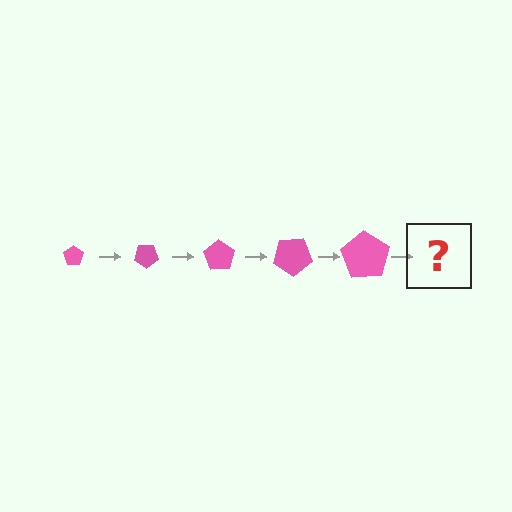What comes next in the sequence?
The next element should be a pentagon, larger than the previous one and rotated 175 degrees from the start.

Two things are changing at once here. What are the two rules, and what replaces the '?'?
The two rules are that the pentagon grows larger each step and it rotates 35 degrees each step. The '?' should be a pentagon, larger than the previous one and rotated 175 degrees from the start.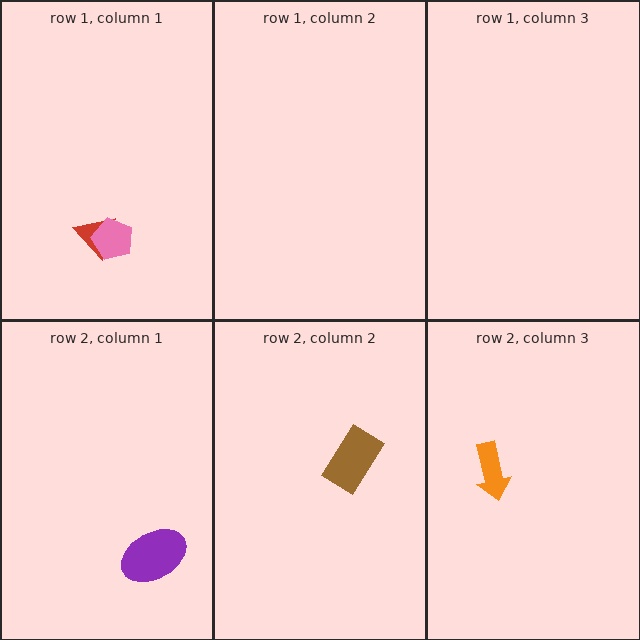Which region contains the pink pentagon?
The row 1, column 1 region.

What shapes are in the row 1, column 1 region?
The red triangle, the pink pentagon.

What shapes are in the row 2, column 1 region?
The purple ellipse.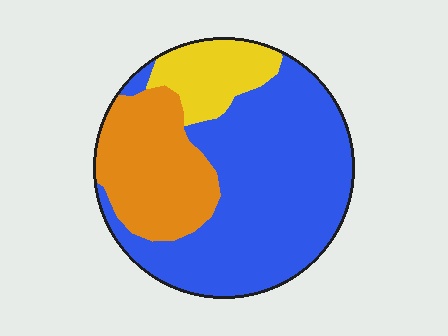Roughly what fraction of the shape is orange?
Orange takes up about one quarter (1/4) of the shape.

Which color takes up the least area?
Yellow, at roughly 15%.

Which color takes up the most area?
Blue, at roughly 60%.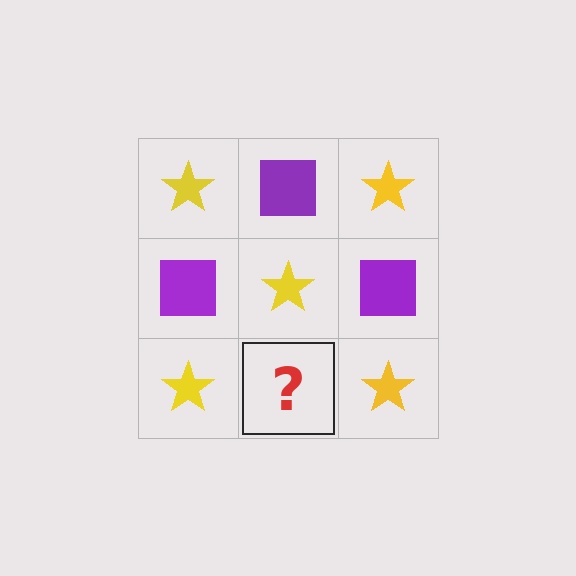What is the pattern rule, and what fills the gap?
The rule is that it alternates yellow star and purple square in a checkerboard pattern. The gap should be filled with a purple square.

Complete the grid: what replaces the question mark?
The question mark should be replaced with a purple square.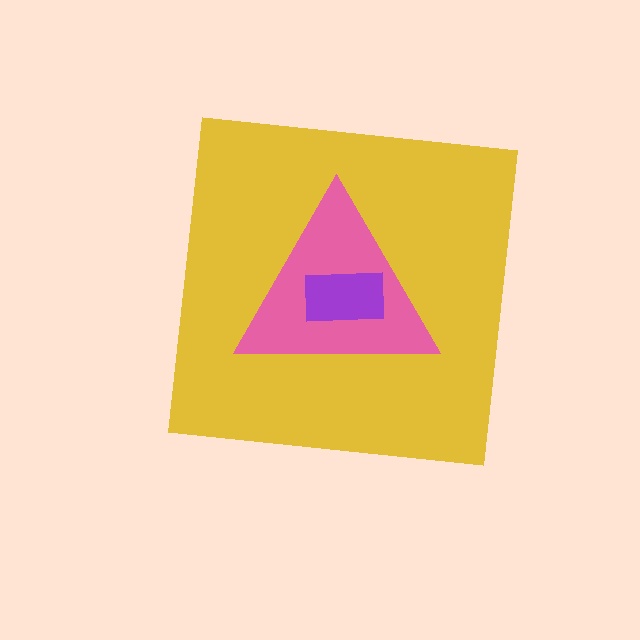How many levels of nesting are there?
3.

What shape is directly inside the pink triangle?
The purple rectangle.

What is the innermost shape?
The purple rectangle.